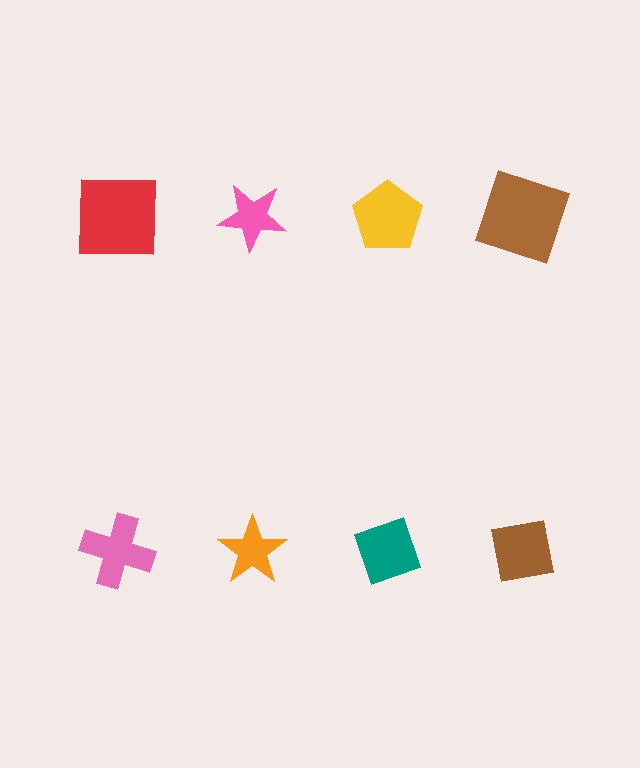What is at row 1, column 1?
A red square.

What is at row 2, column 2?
An orange star.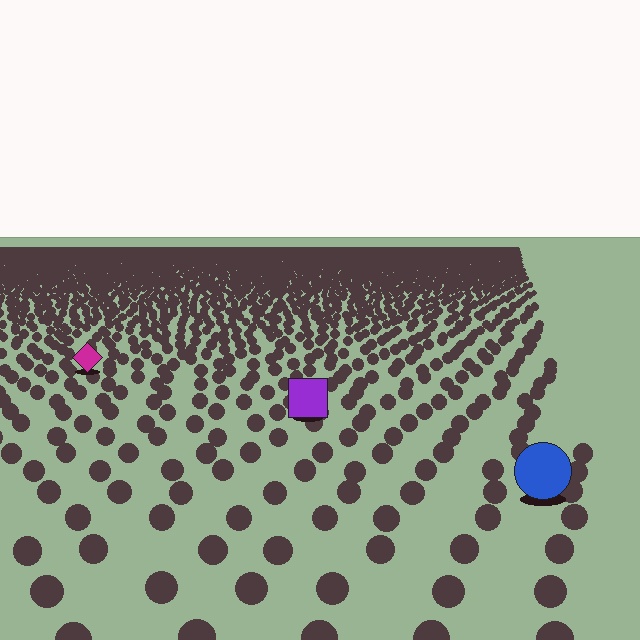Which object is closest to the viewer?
The blue circle is closest. The texture marks near it are larger and more spread out.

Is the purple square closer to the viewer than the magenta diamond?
Yes. The purple square is closer — you can tell from the texture gradient: the ground texture is coarser near it.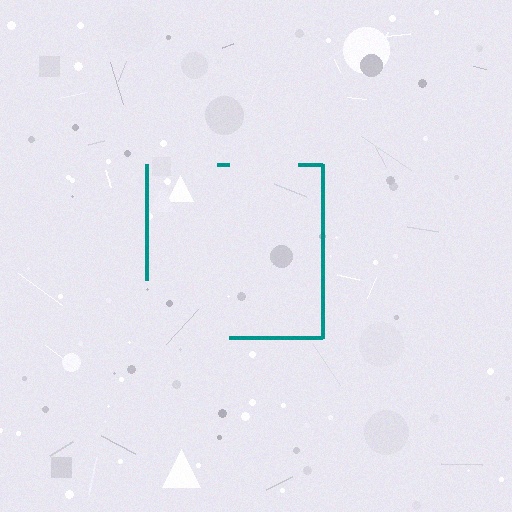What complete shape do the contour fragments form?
The contour fragments form a square.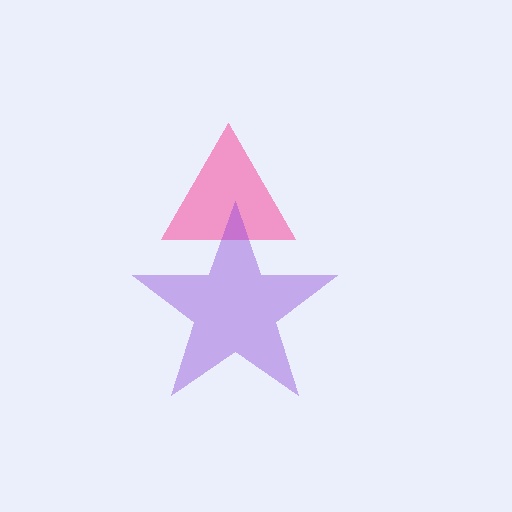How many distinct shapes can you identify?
There are 2 distinct shapes: a pink triangle, a purple star.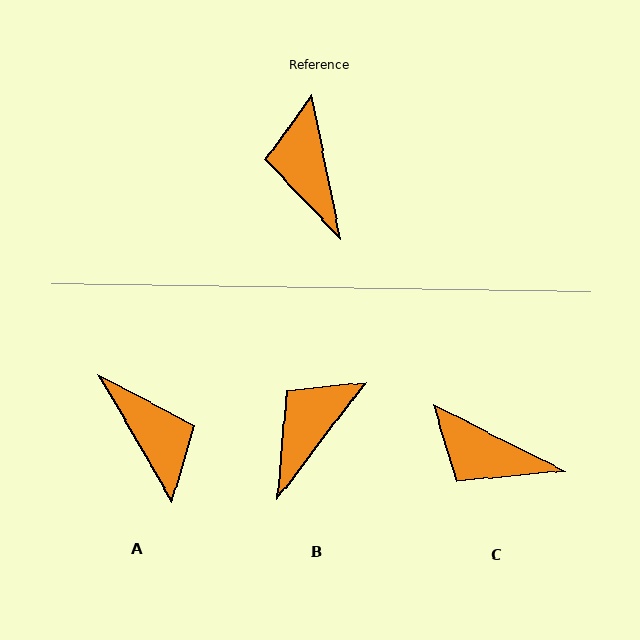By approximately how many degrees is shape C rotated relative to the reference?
Approximately 52 degrees counter-clockwise.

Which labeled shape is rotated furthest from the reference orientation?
A, about 161 degrees away.